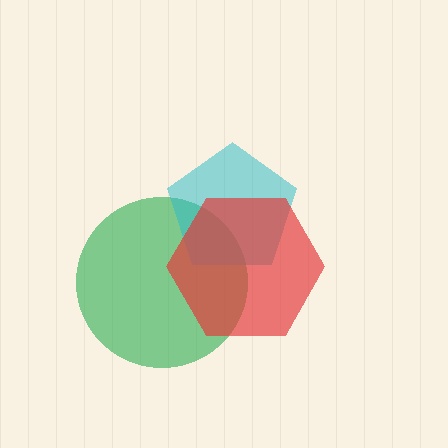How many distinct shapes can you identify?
There are 3 distinct shapes: a green circle, a cyan pentagon, a red hexagon.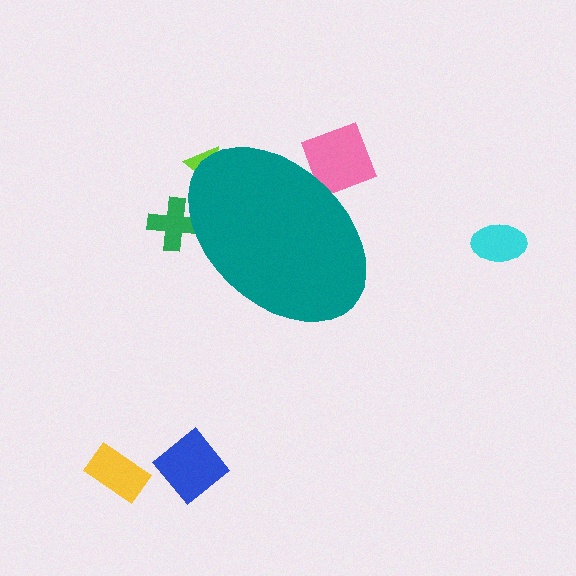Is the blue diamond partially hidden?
No, the blue diamond is fully visible.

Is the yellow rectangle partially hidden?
No, the yellow rectangle is fully visible.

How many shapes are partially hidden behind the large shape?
3 shapes are partially hidden.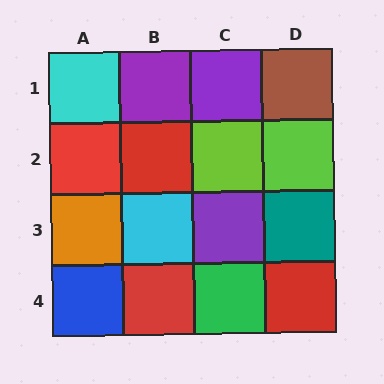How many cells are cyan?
2 cells are cyan.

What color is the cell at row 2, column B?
Red.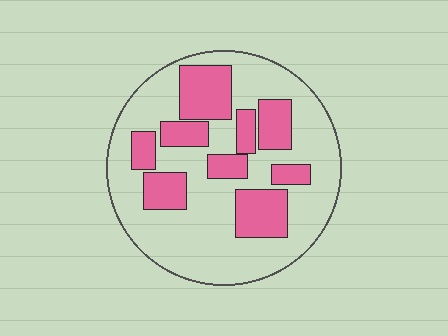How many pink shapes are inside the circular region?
9.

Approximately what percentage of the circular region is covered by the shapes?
Approximately 30%.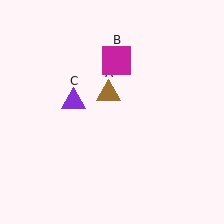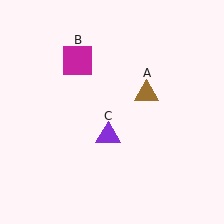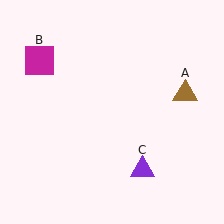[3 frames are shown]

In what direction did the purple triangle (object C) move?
The purple triangle (object C) moved down and to the right.